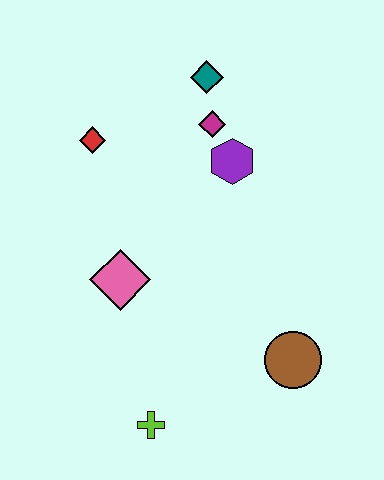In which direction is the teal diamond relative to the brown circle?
The teal diamond is above the brown circle.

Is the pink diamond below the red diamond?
Yes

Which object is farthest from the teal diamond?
The lime cross is farthest from the teal diamond.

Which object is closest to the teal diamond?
The magenta diamond is closest to the teal diamond.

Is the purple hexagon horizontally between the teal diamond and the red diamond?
No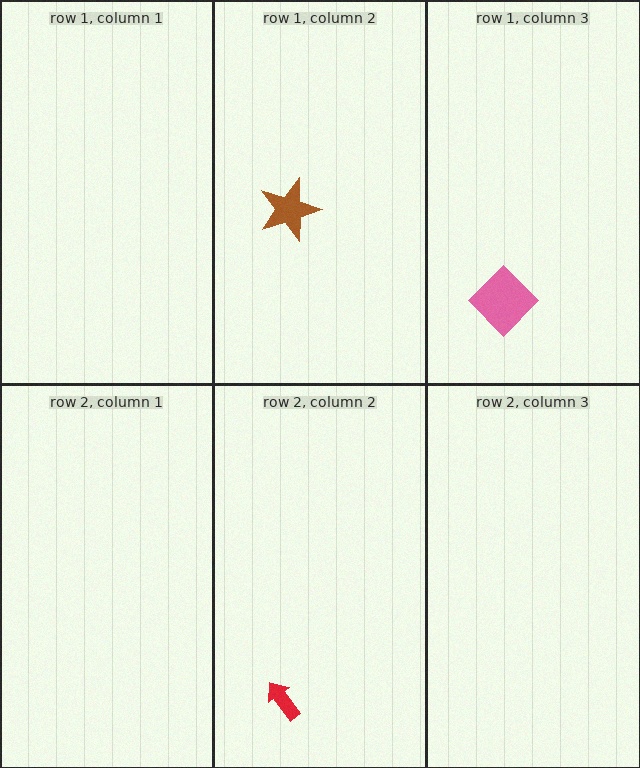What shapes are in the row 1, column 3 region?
The pink diamond.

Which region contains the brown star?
The row 1, column 2 region.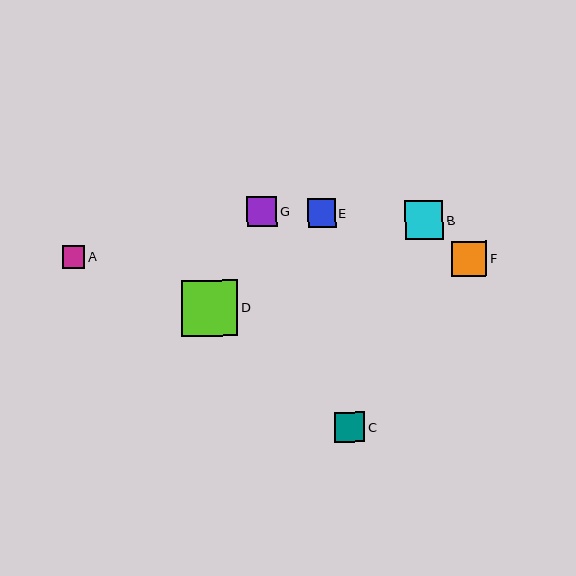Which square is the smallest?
Square A is the smallest with a size of approximately 23 pixels.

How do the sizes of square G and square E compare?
Square G and square E are approximately the same size.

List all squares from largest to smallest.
From largest to smallest: D, B, F, G, C, E, A.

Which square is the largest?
Square D is the largest with a size of approximately 56 pixels.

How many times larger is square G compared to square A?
Square G is approximately 1.4 times the size of square A.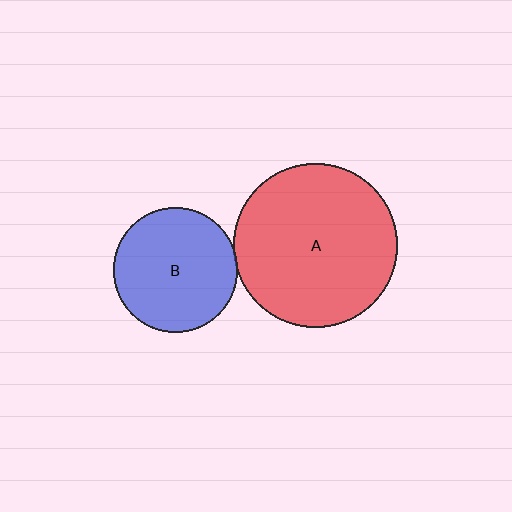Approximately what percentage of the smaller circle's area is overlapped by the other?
Approximately 5%.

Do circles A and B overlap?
Yes.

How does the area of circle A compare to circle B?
Approximately 1.7 times.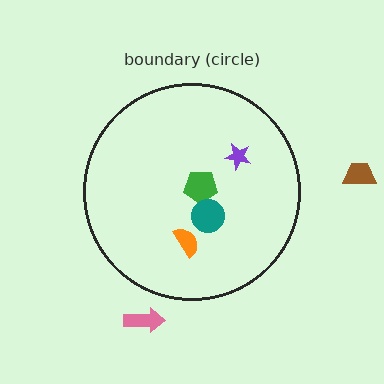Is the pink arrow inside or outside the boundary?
Outside.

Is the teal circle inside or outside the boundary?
Inside.